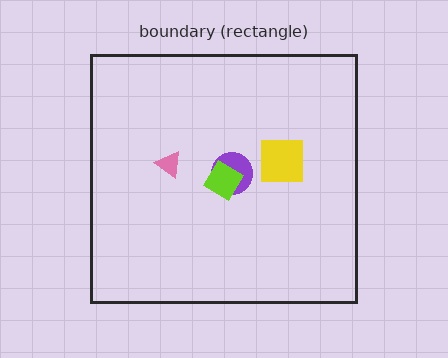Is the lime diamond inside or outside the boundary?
Inside.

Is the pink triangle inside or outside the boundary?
Inside.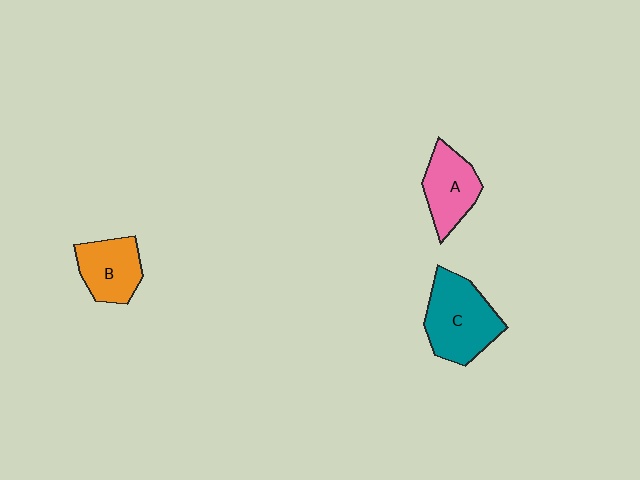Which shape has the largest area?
Shape C (teal).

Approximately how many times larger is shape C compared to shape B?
Approximately 1.5 times.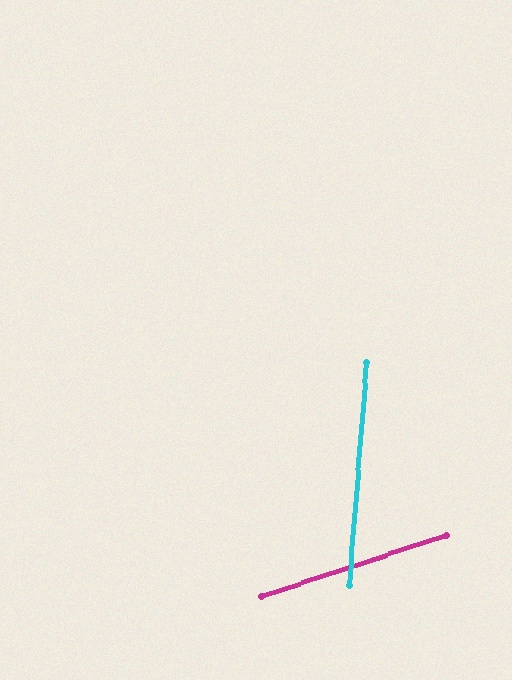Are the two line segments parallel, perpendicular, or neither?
Neither parallel nor perpendicular — they differ by about 67°.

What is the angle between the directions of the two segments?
Approximately 67 degrees.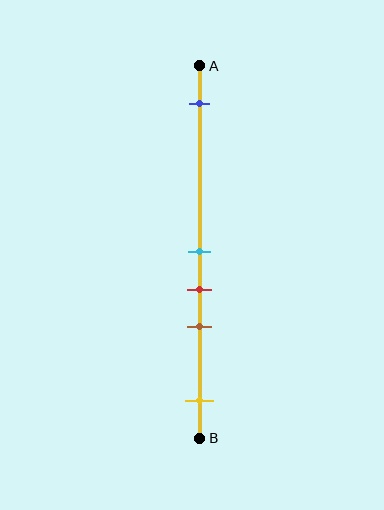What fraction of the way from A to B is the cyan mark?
The cyan mark is approximately 50% (0.5) of the way from A to B.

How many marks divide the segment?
There are 5 marks dividing the segment.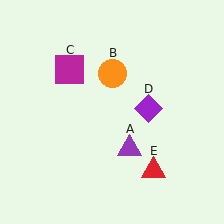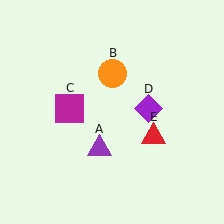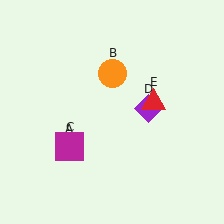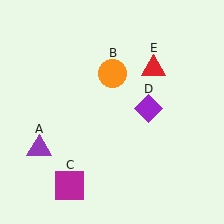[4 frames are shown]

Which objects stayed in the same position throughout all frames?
Orange circle (object B) and purple diamond (object D) remained stationary.